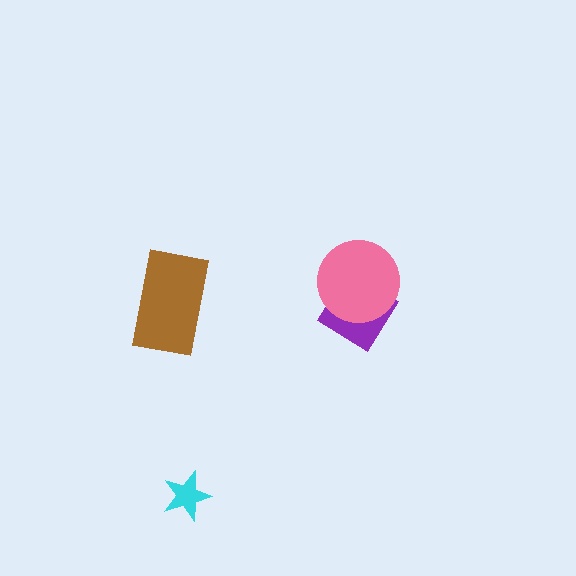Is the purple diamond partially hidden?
Yes, it is partially covered by another shape.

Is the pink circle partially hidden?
No, no other shape covers it.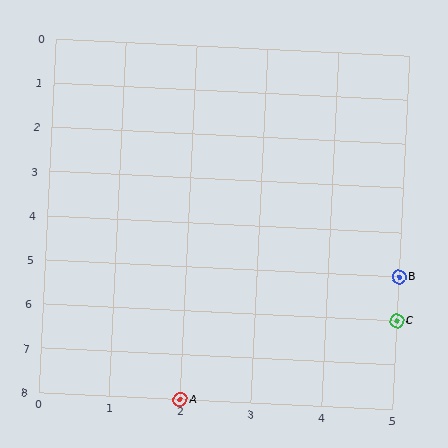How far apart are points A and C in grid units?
Points A and C are 3 columns and 2 rows apart (about 3.6 grid units diagonally).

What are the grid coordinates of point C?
Point C is at grid coordinates (5, 6).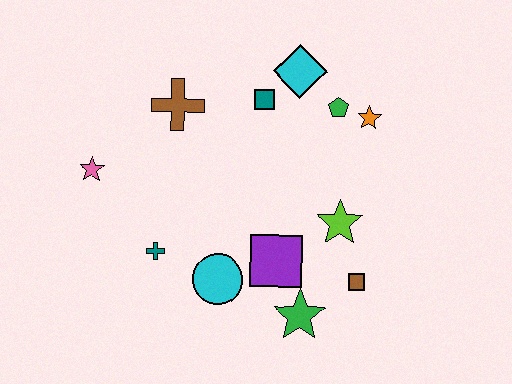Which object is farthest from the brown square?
The pink star is farthest from the brown square.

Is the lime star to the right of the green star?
Yes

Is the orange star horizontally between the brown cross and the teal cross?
No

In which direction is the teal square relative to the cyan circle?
The teal square is above the cyan circle.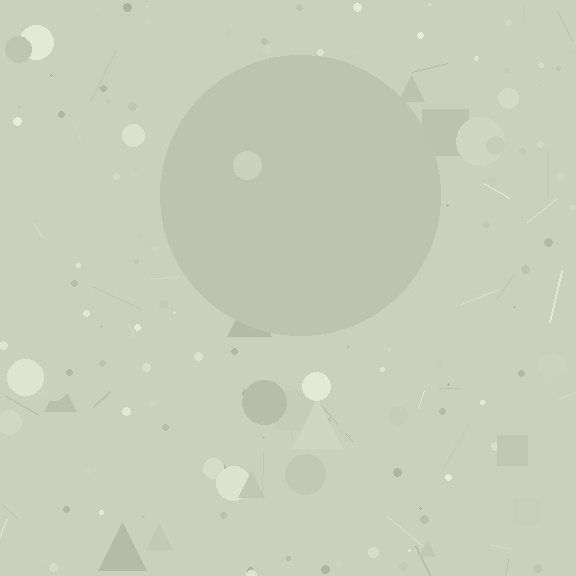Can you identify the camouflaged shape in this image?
The camouflaged shape is a circle.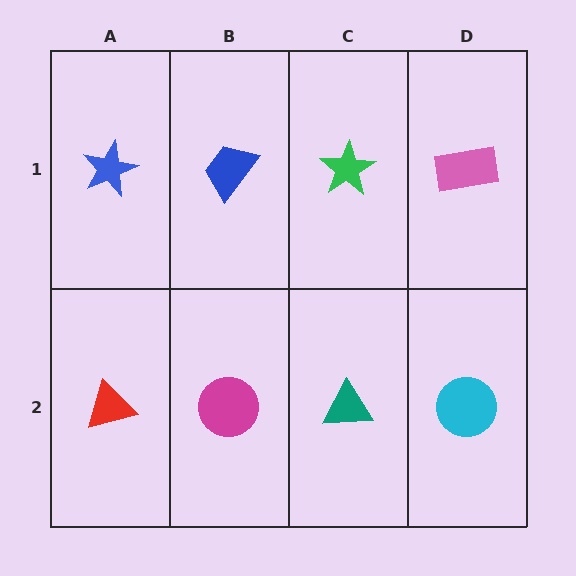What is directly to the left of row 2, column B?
A red triangle.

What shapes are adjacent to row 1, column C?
A teal triangle (row 2, column C), a blue trapezoid (row 1, column B), a pink rectangle (row 1, column D).